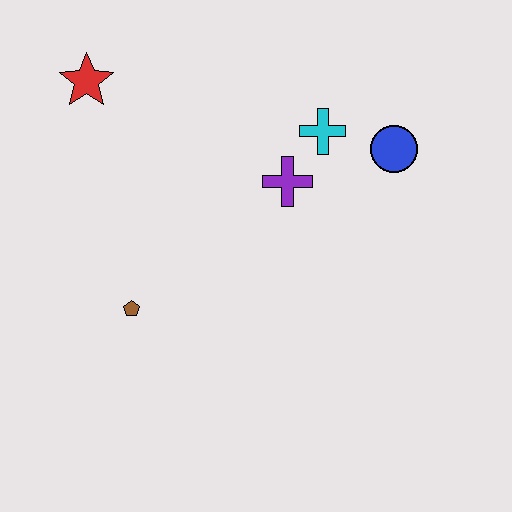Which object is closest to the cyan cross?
The purple cross is closest to the cyan cross.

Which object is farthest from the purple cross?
The red star is farthest from the purple cross.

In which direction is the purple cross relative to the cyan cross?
The purple cross is below the cyan cross.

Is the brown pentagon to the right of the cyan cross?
No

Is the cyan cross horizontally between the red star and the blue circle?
Yes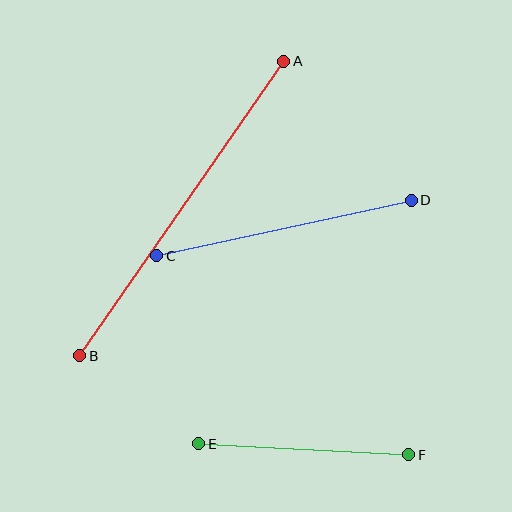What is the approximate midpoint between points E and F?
The midpoint is at approximately (304, 449) pixels.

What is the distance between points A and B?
The distance is approximately 359 pixels.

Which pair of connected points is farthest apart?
Points A and B are farthest apart.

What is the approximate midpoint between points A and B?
The midpoint is at approximately (182, 208) pixels.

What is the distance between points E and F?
The distance is approximately 211 pixels.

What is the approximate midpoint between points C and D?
The midpoint is at approximately (284, 228) pixels.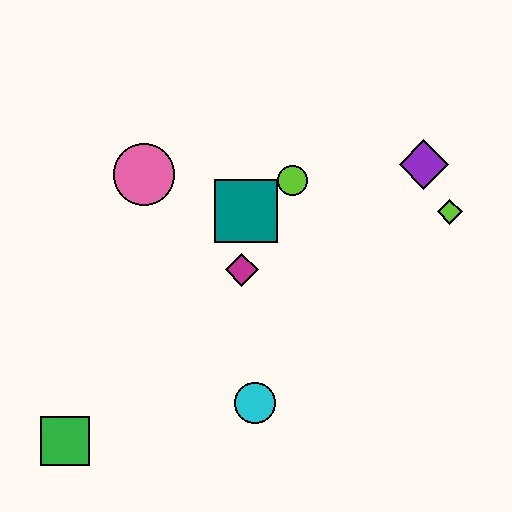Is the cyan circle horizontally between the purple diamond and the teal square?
Yes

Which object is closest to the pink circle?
The teal square is closest to the pink circle.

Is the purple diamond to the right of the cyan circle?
Yes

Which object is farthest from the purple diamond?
The green square is farthest from the purple diamond.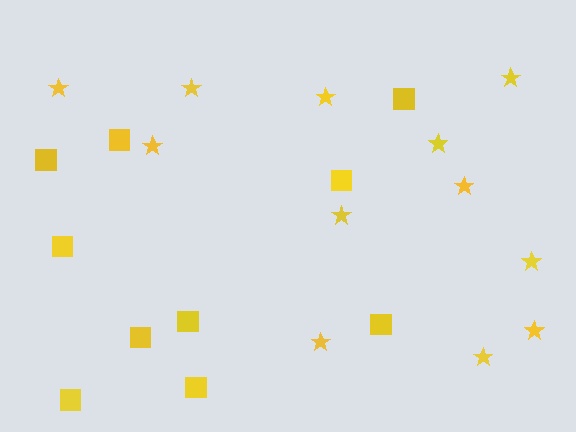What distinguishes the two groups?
There are 2 groups: one group of squares (10) and one group of stars (12).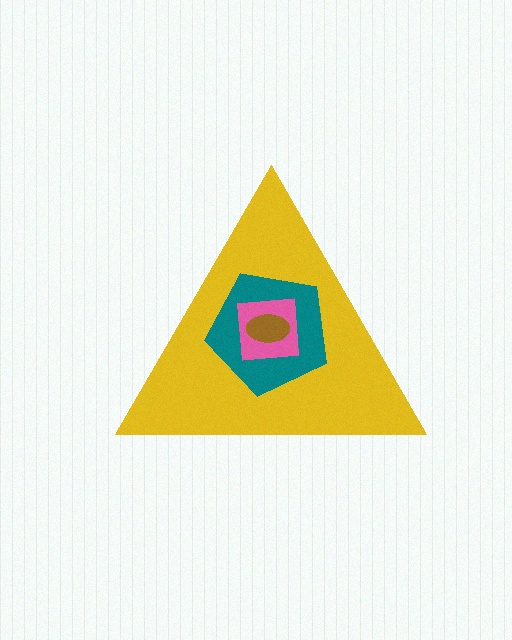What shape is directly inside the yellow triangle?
The teal pentagon.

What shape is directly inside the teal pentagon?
The pink square.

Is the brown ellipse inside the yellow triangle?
Yes.